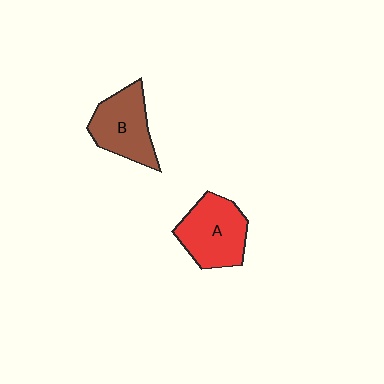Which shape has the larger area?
Shape A (red).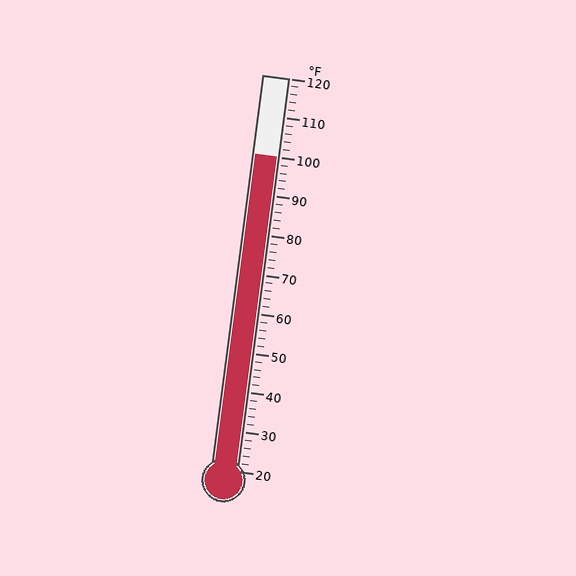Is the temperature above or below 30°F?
The temperature is above 30°F.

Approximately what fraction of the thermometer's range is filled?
The thermometer is filled to approximately 80% of its range.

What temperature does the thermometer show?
The thermometer shows approximately 100°F.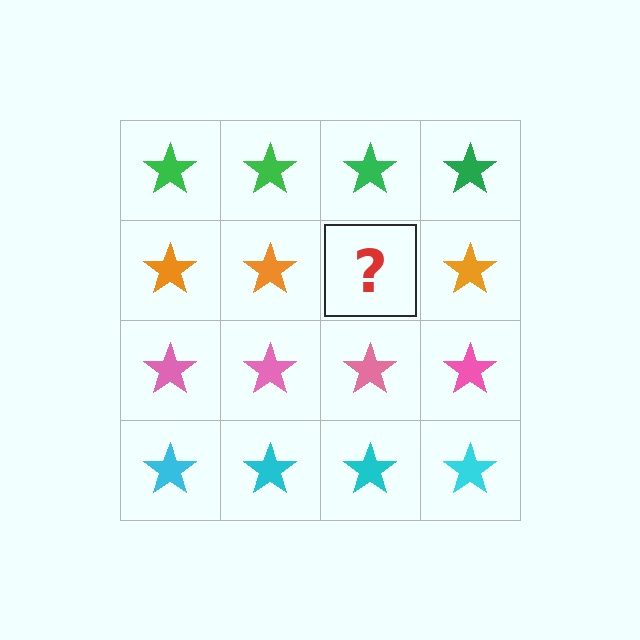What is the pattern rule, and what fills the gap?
The rule is that each row has a consistent color. The gap should be filled with an orange star.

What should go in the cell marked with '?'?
The missing cell should contain an orange star.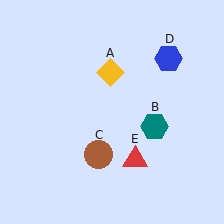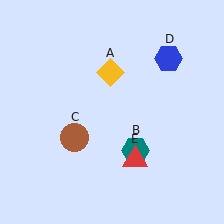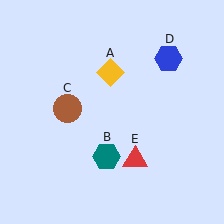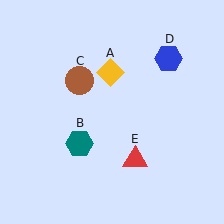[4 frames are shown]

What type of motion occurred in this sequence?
The teal hexagon (object B), brown circle (object C) rotated clockwise around the center of the scene.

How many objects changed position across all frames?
2 objects changed position: teal hexagon (object B), brown circle (object C).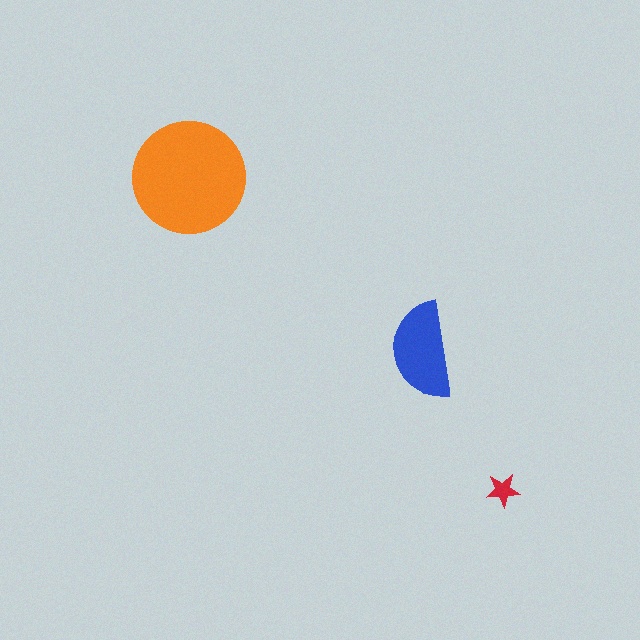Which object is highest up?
The orange circle is topmost.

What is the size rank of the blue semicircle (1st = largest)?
2nd.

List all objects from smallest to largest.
The red star, the blue semicircle, the orange circle.